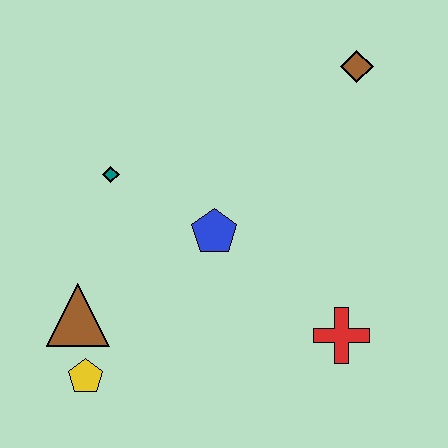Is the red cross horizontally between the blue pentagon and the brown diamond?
Yes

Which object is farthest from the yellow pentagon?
The brown diamond is farthest from the yellow pentagon.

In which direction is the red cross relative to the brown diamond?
The red cross is below the brown diamond.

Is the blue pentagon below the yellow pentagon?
No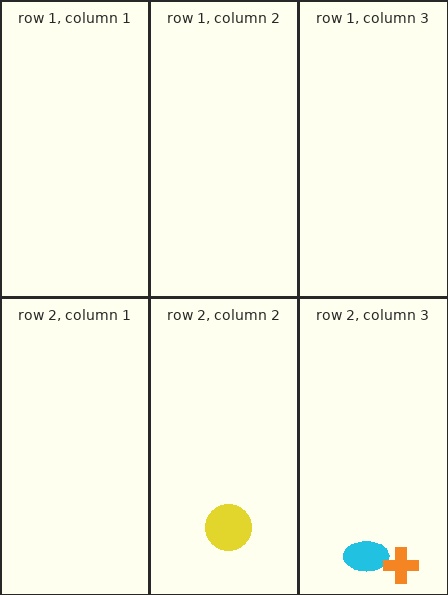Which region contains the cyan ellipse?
The row 2, column 3 region.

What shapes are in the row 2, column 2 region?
The yellow circle.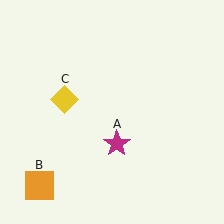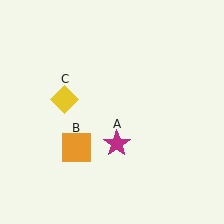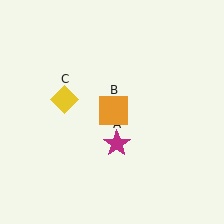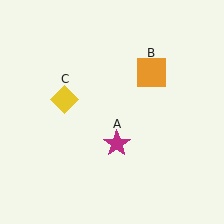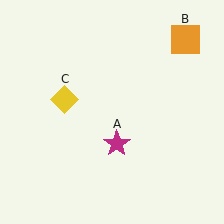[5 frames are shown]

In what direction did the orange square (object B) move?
The orange square (object B) moved up and to the right.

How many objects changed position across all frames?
1 object changed position: orange square (object B).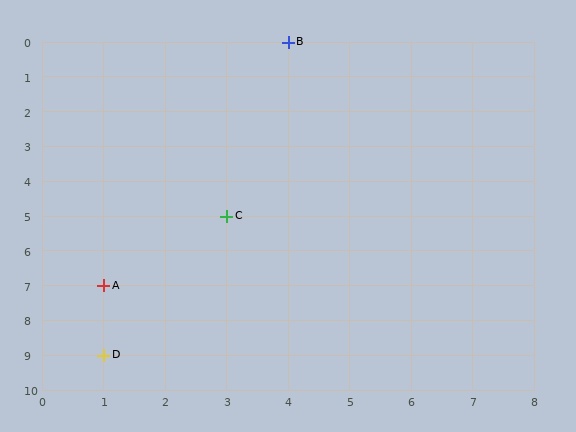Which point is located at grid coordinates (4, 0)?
Point B is at (4, 0).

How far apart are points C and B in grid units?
Points C and B are 1 column and 5 rows apart (about 5.1 grid units diagonally).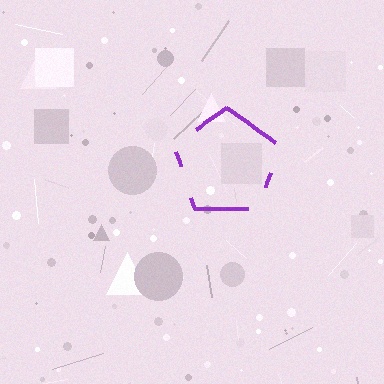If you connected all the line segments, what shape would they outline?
They would outline a pentagon.